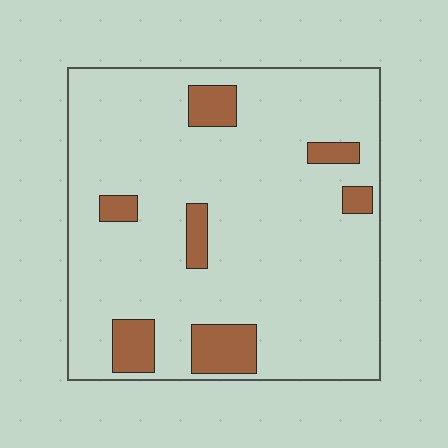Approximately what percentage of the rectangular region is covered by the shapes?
Approximately 10%.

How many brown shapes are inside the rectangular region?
7.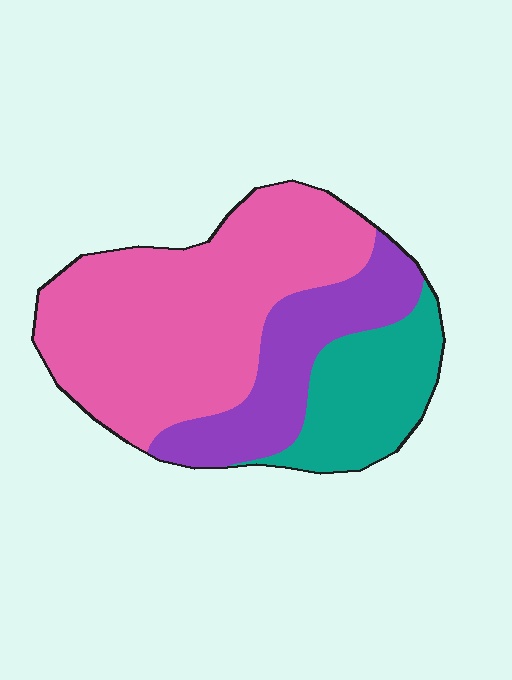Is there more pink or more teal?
Pink.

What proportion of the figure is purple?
Purple covers around 25% of the figure.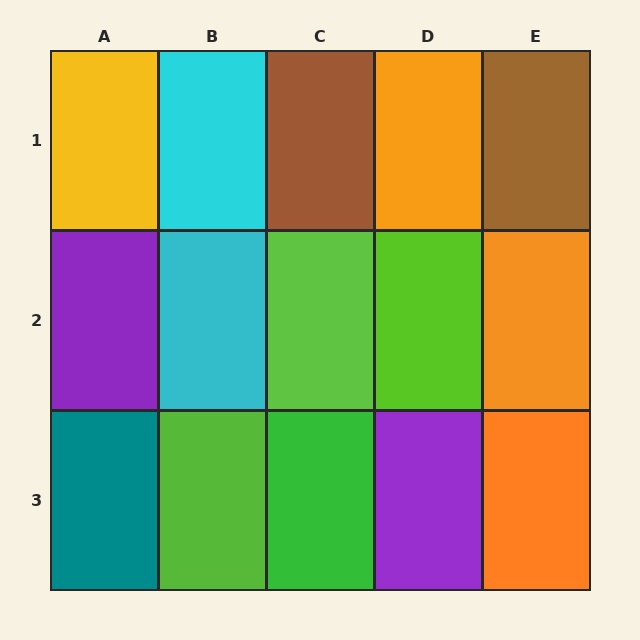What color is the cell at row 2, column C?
Lime.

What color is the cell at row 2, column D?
Lime.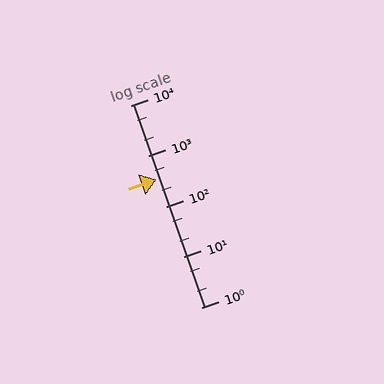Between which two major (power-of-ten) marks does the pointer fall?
The pointer is between 100 and 1000.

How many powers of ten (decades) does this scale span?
The scale spans 4 decades, from 1 to 10000.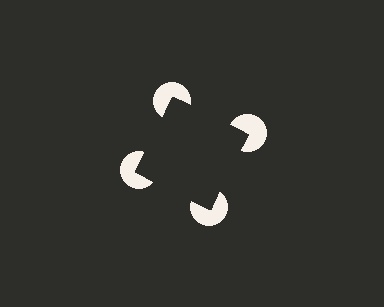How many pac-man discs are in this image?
There are 4 — one at each vertex of the illusory square.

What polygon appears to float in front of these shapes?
An illusory square — its edges are inferred from the aligned wedge cuts in the pac-man discs, not physically drawn.